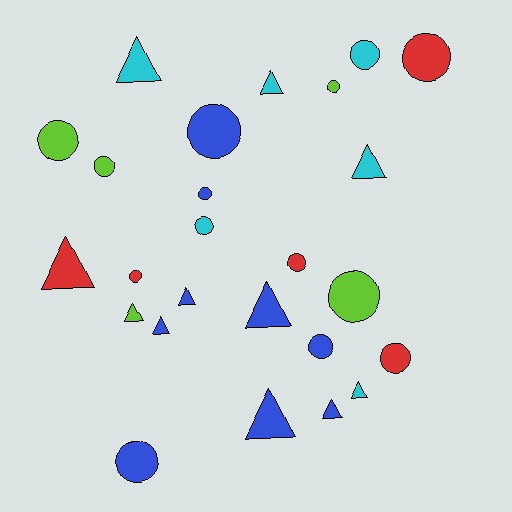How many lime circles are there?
There are 4 lime circles.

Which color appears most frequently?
Blue, with 9 objects.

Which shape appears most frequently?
Circle, with 14 objects.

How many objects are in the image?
There are 25 objects.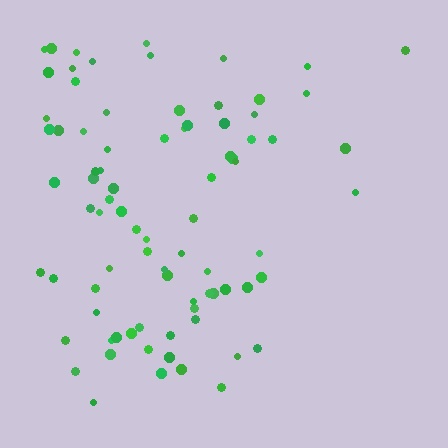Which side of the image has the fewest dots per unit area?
The right.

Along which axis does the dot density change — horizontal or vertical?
Horizontal.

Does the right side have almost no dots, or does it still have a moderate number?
Still a moderate number, just noticeably fewer than the left.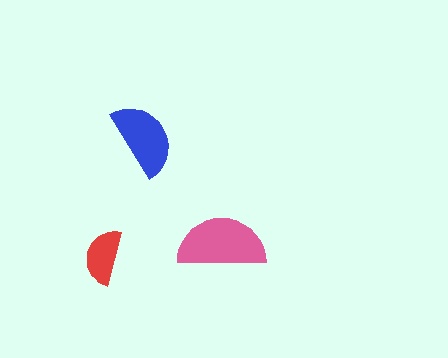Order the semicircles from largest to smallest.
the pink one, the blue one, the red one.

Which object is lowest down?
The red semicircle is bottommost.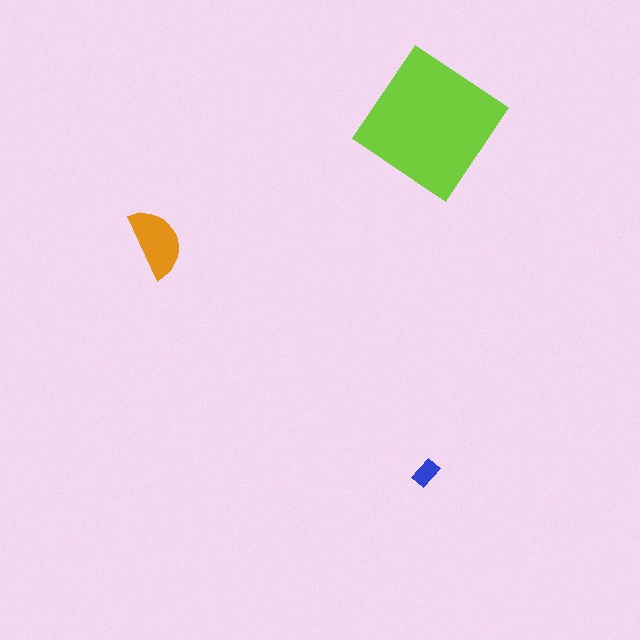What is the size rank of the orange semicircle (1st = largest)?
2nd.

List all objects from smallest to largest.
The blue rectangle, the orange semicircle, the lime diamond.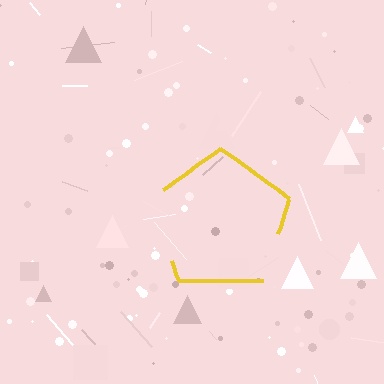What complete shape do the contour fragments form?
The contour fragments form a pentagon.